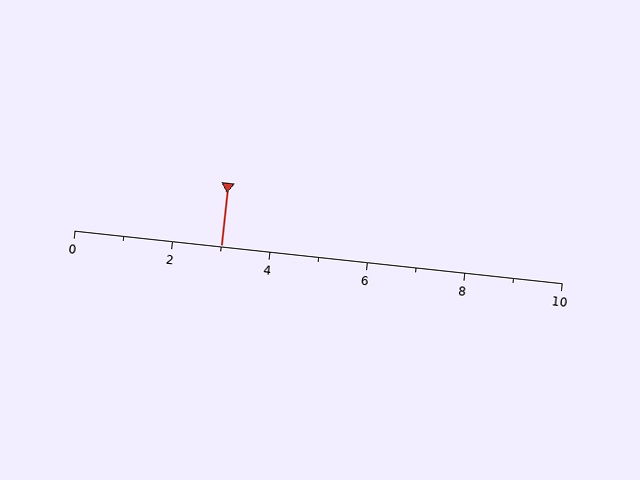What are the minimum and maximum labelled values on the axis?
The axis runs from 0 to 10.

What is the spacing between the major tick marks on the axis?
The major ticks are spaced 2 apart.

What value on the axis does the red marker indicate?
The marker indicates approximately 3.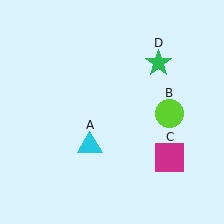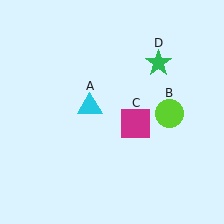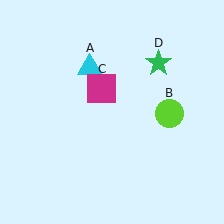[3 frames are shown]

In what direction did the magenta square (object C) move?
The magenta square (object C) moved up and to the left.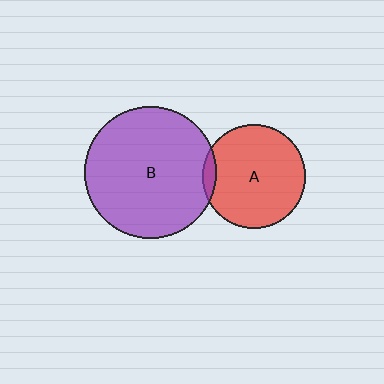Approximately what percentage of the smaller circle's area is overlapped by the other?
Approximately 5%.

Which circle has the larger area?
Circle B (purple).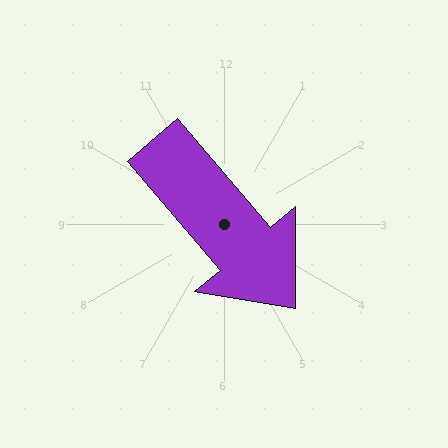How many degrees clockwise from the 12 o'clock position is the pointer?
Approximately 140 degrees.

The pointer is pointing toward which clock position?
Roughly 5 o'clock.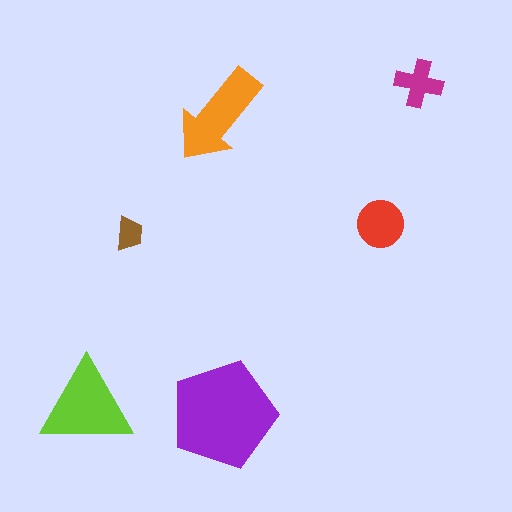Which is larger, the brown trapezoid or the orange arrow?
The orange arrow.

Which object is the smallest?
The brown trapezoid.